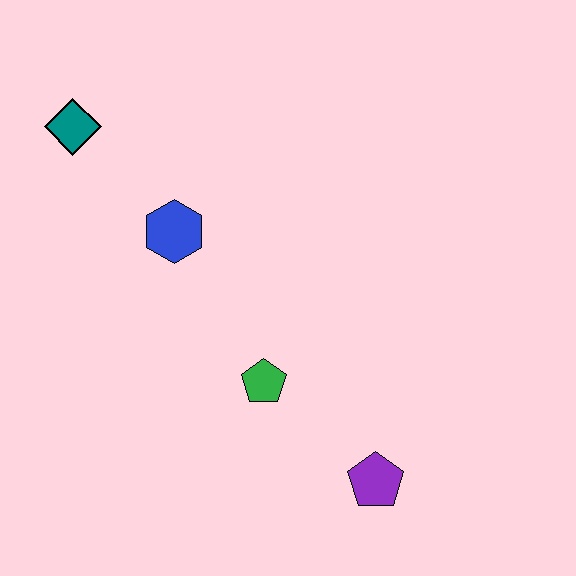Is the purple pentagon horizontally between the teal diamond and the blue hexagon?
No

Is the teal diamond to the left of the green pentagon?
Yes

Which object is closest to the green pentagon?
The purple pentagon is closest to the green pentagon.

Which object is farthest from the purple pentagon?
The teal diamond is farthest from the purple pentagon.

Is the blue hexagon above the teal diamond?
No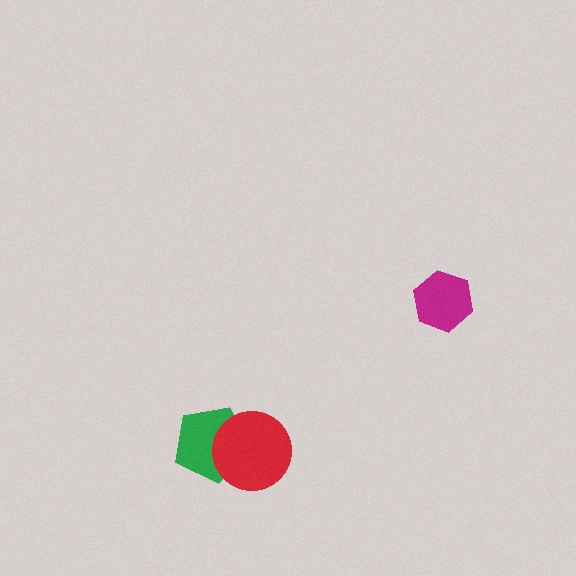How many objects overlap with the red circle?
1 object overlaps with the red circle.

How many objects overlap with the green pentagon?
1 object overlaps with the green pentagon.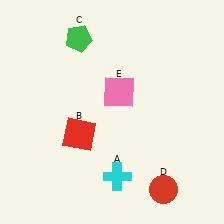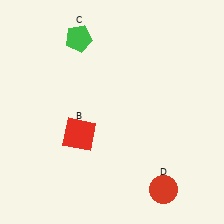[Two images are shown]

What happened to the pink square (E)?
The pink square (E) was removed in Image 2. It was in the top-right area of Image 1.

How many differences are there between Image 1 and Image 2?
There are 2 differences between the two images.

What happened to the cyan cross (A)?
The cyan cross (A) was removed in Image 2. It was in the bottom-right area of Image 1.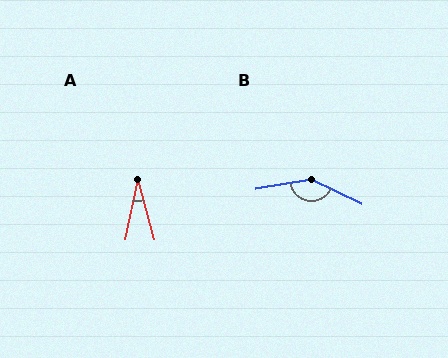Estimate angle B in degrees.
Approximately 144 degrees.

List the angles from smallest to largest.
A (28°), B (144°).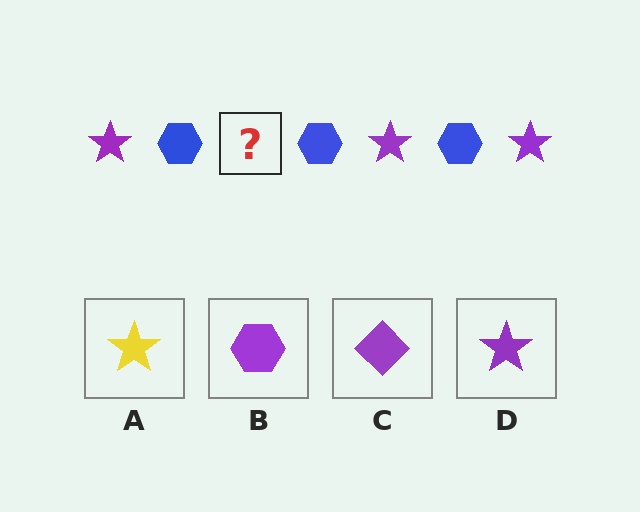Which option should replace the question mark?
Option D.